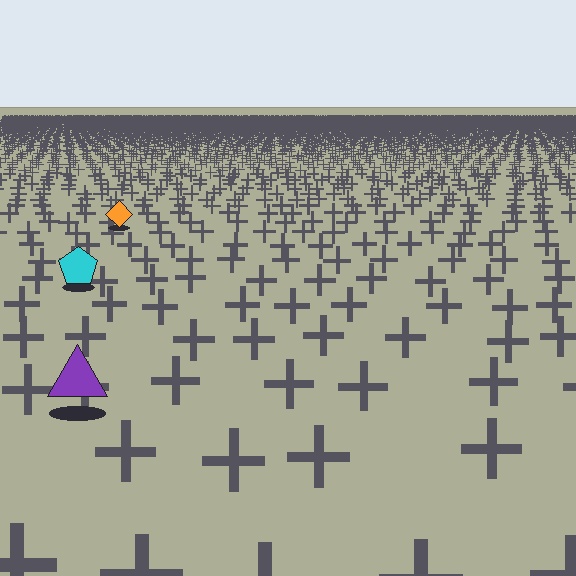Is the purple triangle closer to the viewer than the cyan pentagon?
Yes. The purple triangle is closer — you can tell from the texture gradient: the ground texture is coarser near it.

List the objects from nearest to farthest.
From nearest to farthest: the purple triangle, the cyan pentagon, the orange diamond.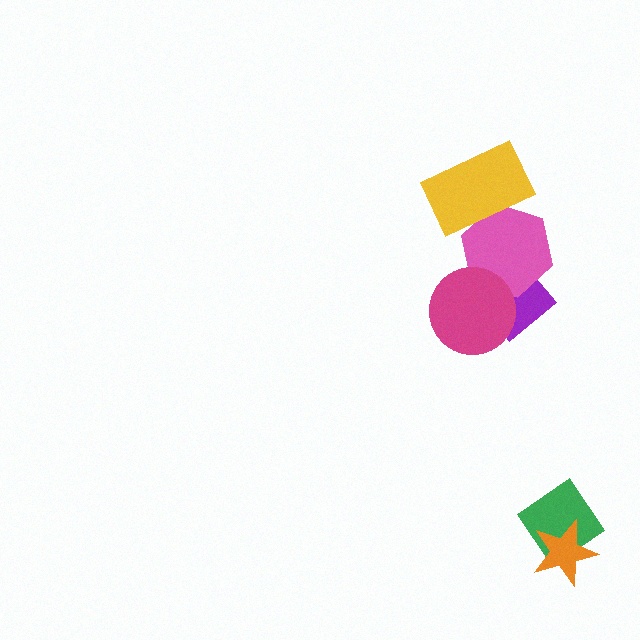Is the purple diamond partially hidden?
Yes, it is partially covered by another shape.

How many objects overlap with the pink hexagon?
3 objects overlap with the pink hexagon.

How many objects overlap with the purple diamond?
2 objects overlap with the purple diamond.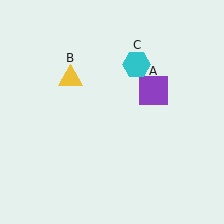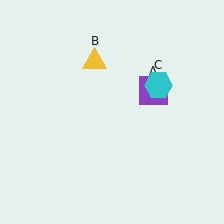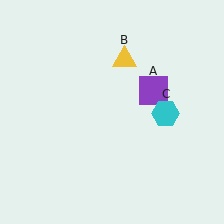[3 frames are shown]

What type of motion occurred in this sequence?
The yellow triangle (object B), cyan hexagon (object C) rotated clockwise around the center of the scene.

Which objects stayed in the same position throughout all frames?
Purple square (object A) remained stationary.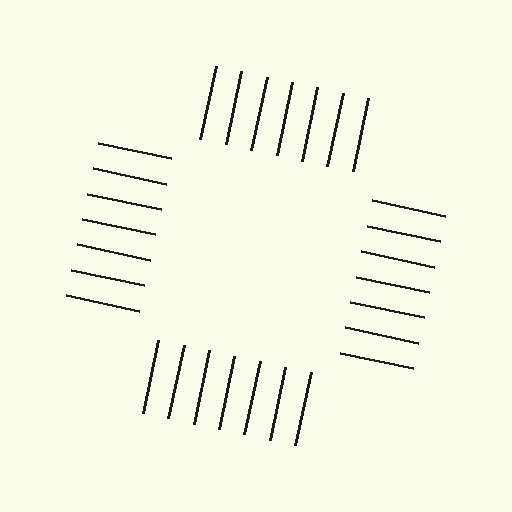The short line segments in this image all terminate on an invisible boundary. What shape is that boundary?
An illusory square — the line segments terminate on its edges but no continuous stroke is drawn.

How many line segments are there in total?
28 — 7 along each of the 4 edges.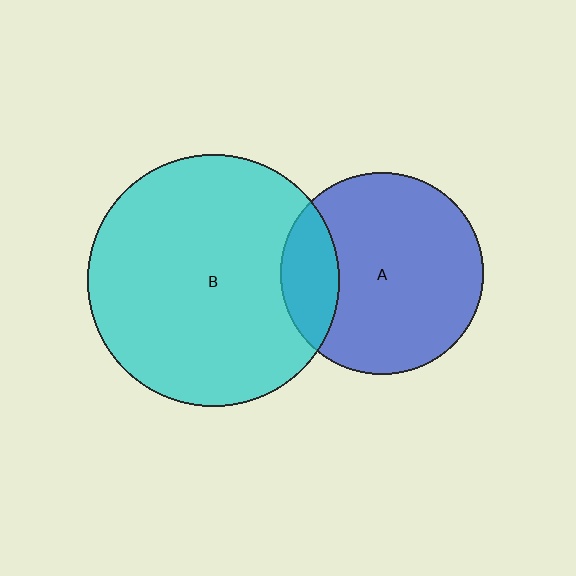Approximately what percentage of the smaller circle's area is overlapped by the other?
Approximately 20%.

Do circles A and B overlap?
Yes.